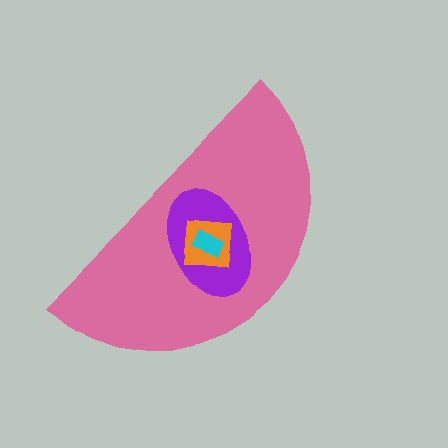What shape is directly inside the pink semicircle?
The purple ellipse.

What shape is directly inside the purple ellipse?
The orange square.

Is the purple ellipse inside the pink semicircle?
Yes.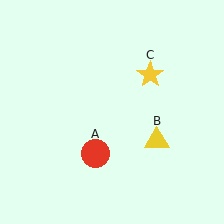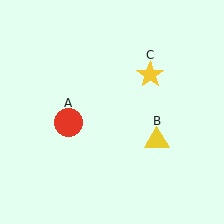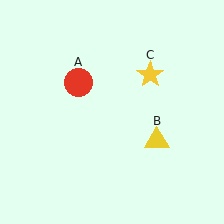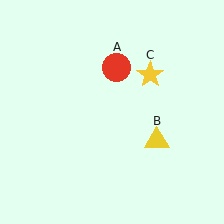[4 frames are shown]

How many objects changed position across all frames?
1 object changed position: red circle (object A).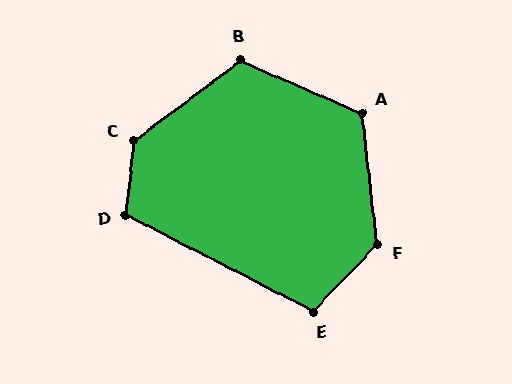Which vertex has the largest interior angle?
C, at approximately 133 degrees.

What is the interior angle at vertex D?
Approximately 111 degrees (obtuse).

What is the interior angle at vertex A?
Approximately 120 degrees (obtuse).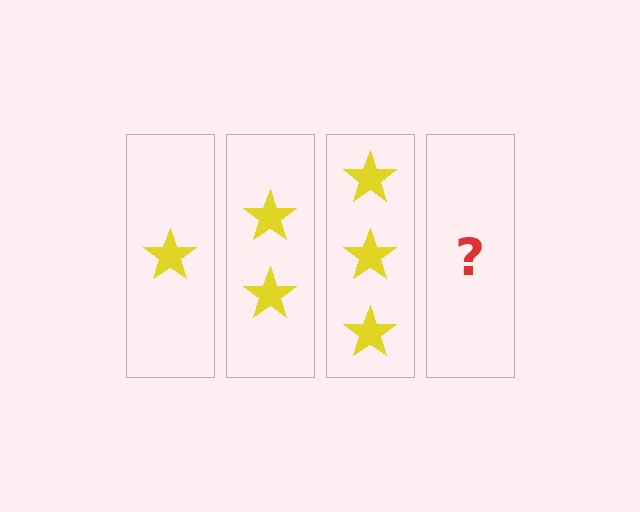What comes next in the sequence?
The next element should be 4 stars.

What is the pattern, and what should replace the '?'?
The pattern is that each step adds one more star. The '?' should be 4 stars.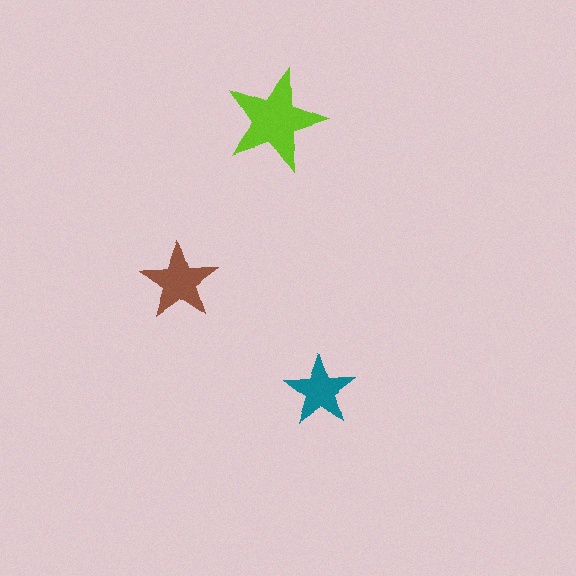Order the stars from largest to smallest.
the lime one, the brown one, the teal one.